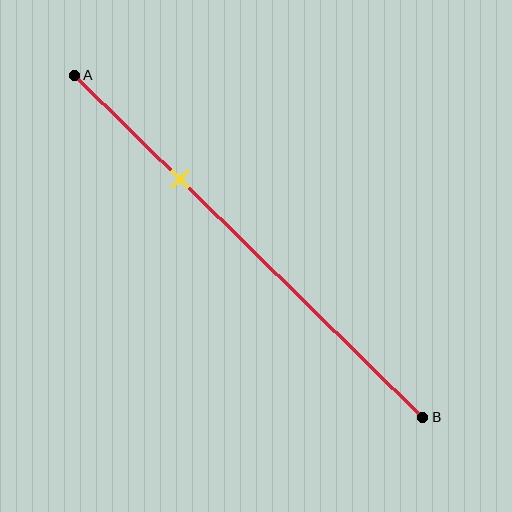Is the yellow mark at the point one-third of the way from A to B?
Yes, the mark is approximately at the one-third point.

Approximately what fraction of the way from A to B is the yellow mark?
The yellow mark is approximately 30% of the way from A to B.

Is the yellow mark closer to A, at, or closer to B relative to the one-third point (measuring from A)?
The yellow mark is approximately at the one-third point of segment AB.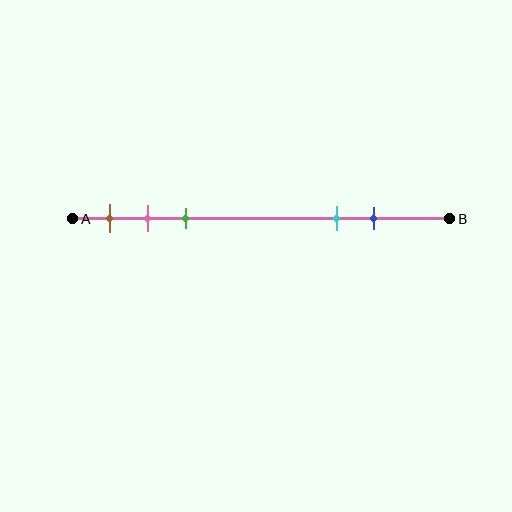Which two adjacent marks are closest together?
The pink and green marks are the closest adjacent pair.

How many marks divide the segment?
There are 5 marks dividing the segment.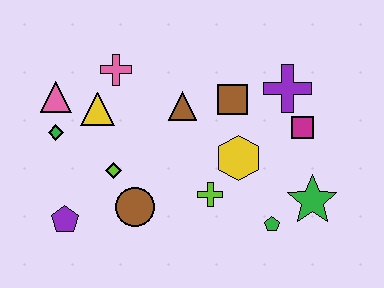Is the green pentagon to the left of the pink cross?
No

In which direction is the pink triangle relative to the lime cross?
The pink triangle is to the left of the lime cross.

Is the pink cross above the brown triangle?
Yes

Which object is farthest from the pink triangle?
The green star is farthest from the pink triangle.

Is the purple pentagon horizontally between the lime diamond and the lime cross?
No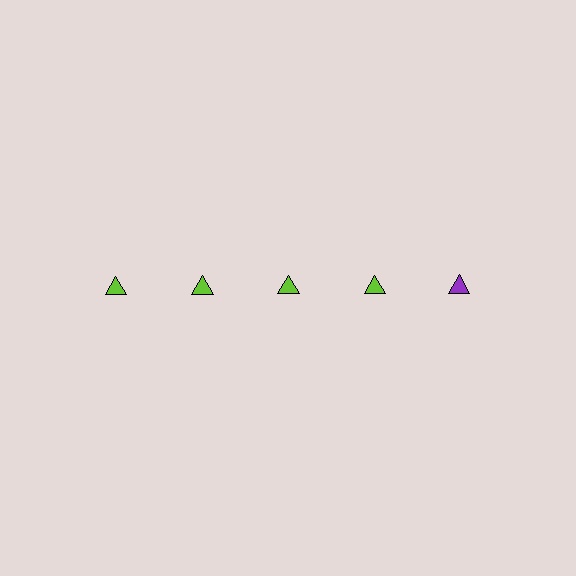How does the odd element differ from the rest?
It has a different color: purple instead of lime.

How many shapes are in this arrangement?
There are 5 shapes arranged in a grid pattern.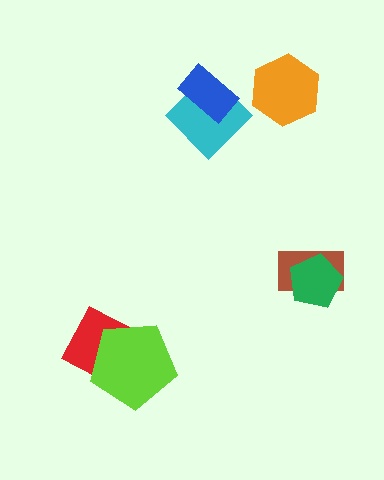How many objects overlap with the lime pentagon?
1 object overlaps with the lime pentagon.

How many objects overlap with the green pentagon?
1 object overlaps with the green pentagon.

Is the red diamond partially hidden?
Yes, it is partially covered by another shape.